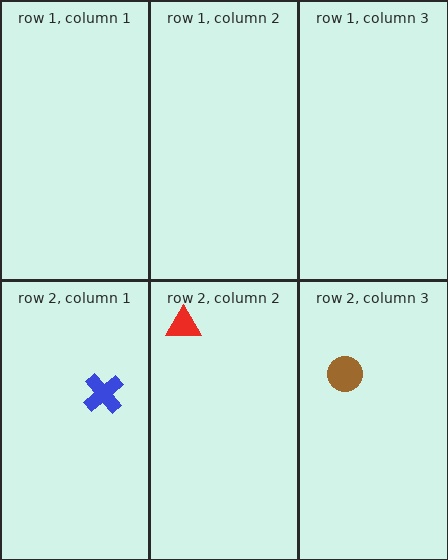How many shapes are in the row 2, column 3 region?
1.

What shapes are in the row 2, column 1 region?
The blue cross.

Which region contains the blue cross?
The row 2, column 1 region.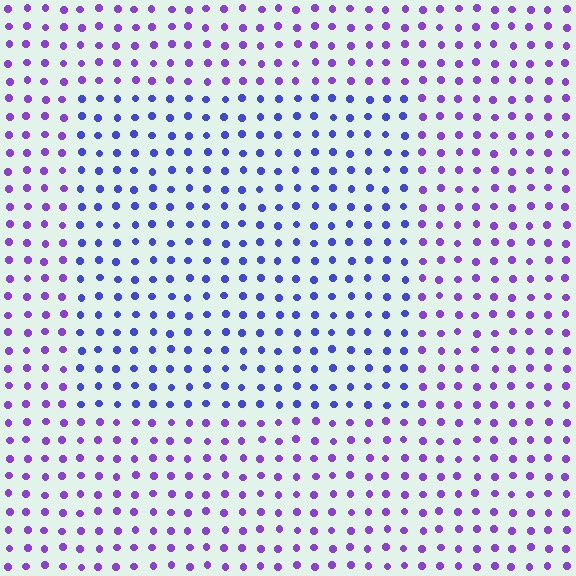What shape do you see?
I see a rectangle.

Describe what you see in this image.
The image is filled with small purple elements in a uniform arrangement. A rectangle-shaped region is visible where the elements are tinted to a slightly different hue, forming a subtle color boundary.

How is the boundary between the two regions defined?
The boundary is defined purely by a slight shift in hue (about 34 degrees). Spacing, size, and orientation are identical on both sides.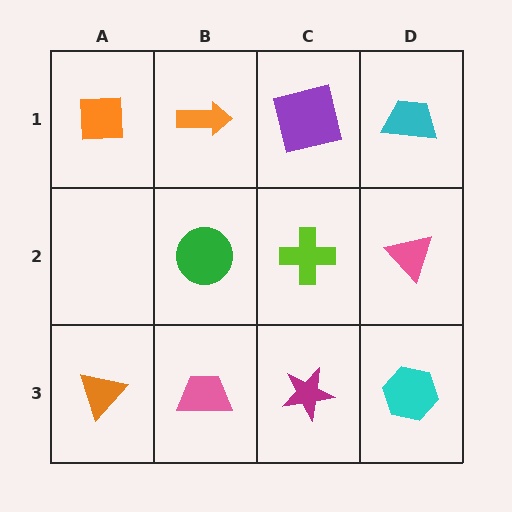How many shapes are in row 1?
4 shapes.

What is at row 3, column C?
A magenta star.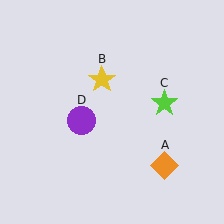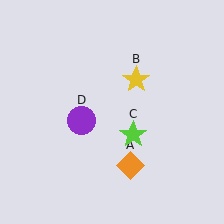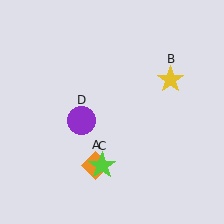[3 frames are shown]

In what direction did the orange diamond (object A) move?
The orange diamond (object A) moved left.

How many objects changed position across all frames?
3 objects changed position: orange diamond (object A), yellow star (object B), lime star (object C).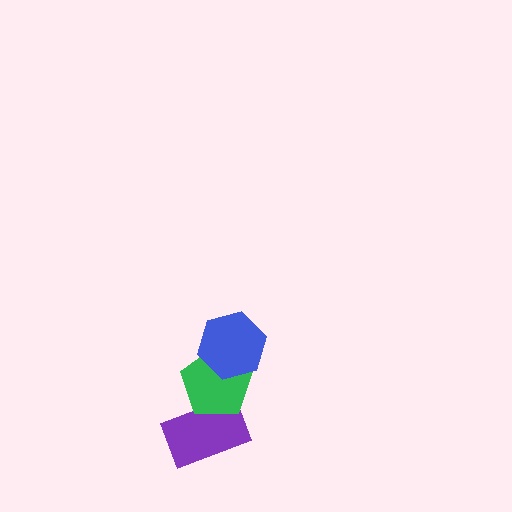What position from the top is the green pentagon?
The green pentagon is 2nd from the top.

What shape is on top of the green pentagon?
The blue hexagon is on top of the green pentagon.